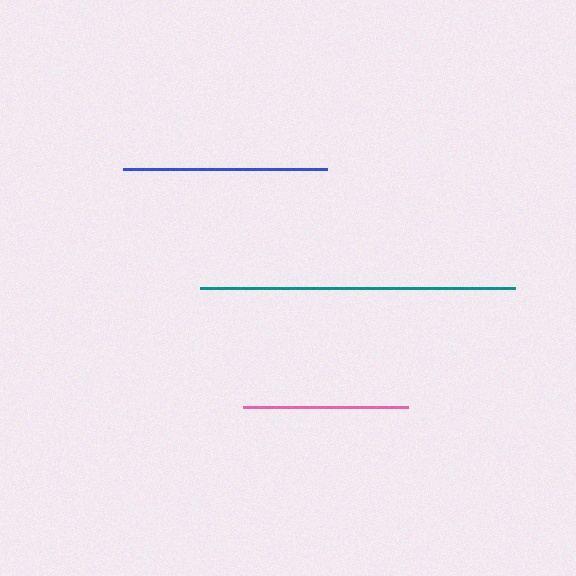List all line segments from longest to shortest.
From longest to shortest: teal, blue, pink.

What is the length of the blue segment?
The blue segment is approximately 204 pixels long.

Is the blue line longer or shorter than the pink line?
The blue line is longer than the pink line.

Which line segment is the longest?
The teal line is the longest at approximately 314 pixels.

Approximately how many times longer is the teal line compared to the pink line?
The teal line is approximately 1.9 times the length of the pink line.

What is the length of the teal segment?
The teal segment is approximately 314 pixels long.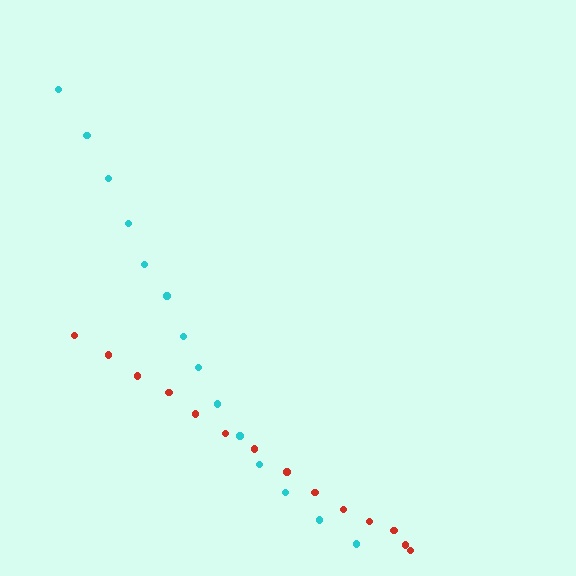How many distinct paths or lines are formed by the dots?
There are 2 distinct paths.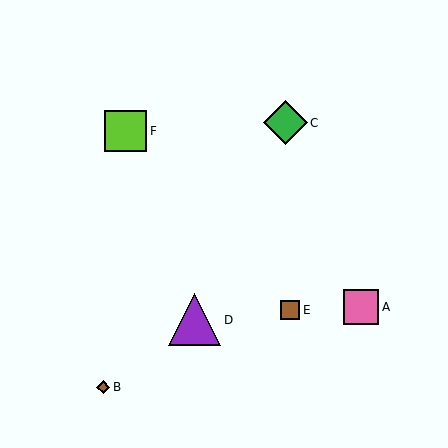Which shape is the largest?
The purple triangle (labeled D) is the largest.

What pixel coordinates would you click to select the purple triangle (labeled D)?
Click at (195, 320) to select the purple triangle D.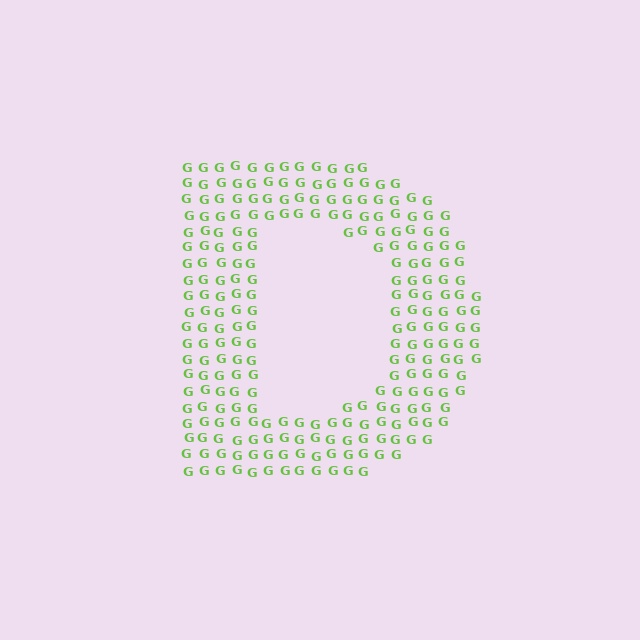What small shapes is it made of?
It is made of small letter G's.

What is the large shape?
The large shape is the letter D.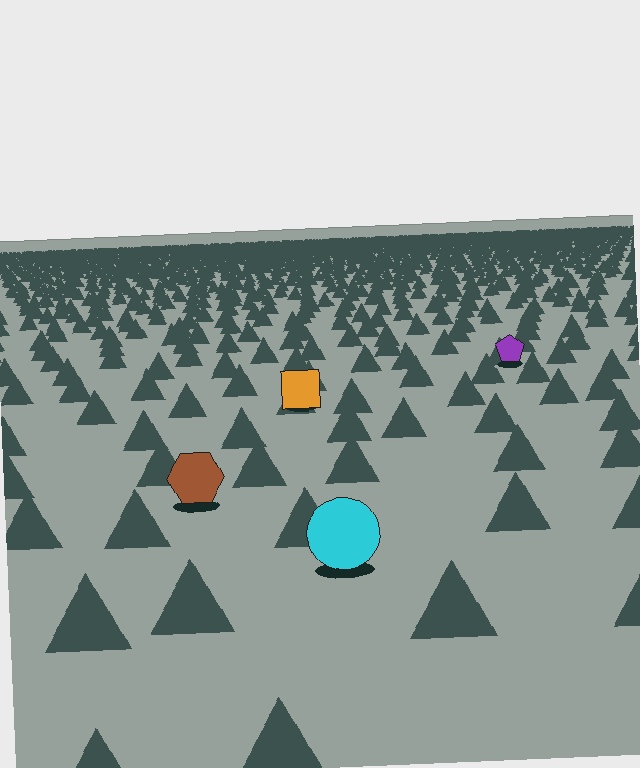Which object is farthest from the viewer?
The purple pentagon is farthest from the viewer. It appears smaller and the ground texture around it is denser.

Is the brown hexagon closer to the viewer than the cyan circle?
No. The cyan circle is closer — you can tell from the texture gradient: the ground texture is coarser near it.